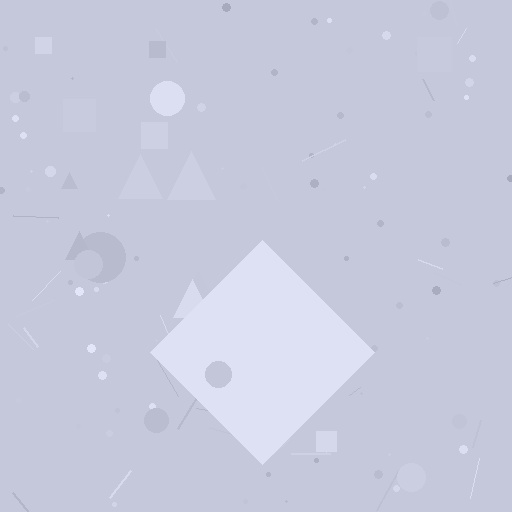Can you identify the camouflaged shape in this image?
The camouflaged shape is a diamond.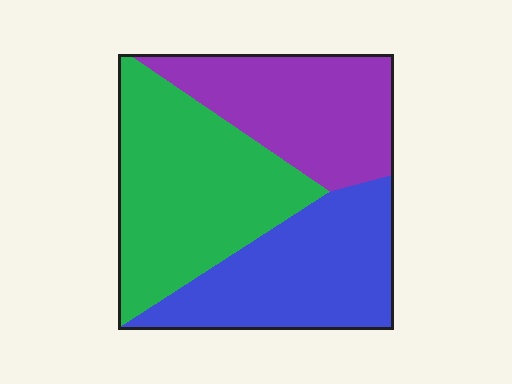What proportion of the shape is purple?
Purple covers roughly 30% of the shape.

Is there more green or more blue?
Green.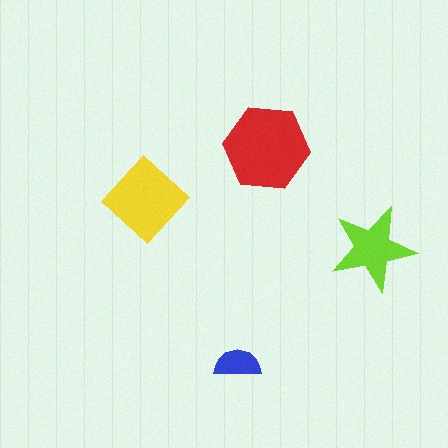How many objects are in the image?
There are 4 objects in the image.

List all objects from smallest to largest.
The blue semicircle, the lime star, the yellow diamond, the red hexagon.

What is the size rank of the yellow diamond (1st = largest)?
2nd.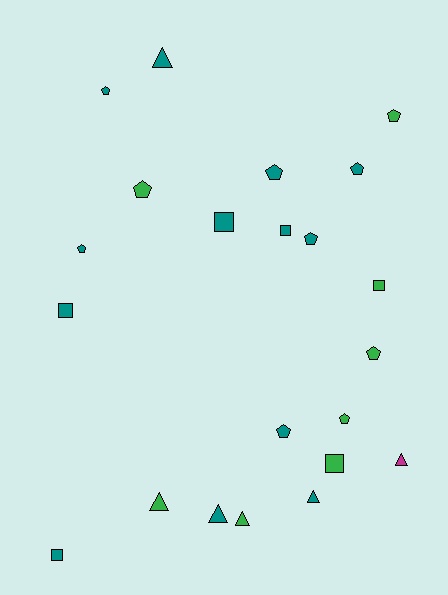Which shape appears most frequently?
Pentagon, with 10 objects.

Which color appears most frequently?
Teal, with 13 objects.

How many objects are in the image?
There are 22 objects.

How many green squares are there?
There are 2 green squares.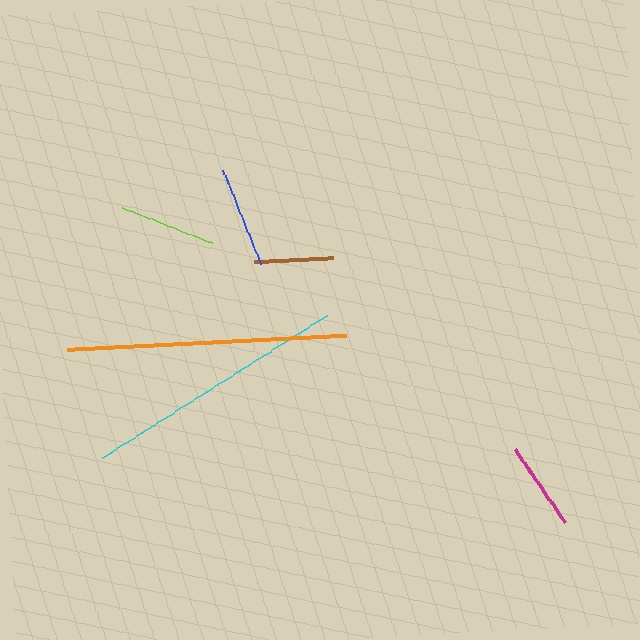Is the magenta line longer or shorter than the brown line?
The magenta line is longer than the brown line.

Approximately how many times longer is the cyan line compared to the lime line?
The cyan line is approximately 2.8 times the length of the lime line.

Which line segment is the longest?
The orange line is the longest at approximately 279 pixels.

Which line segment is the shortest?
The brown line is the shortest at approximately 79 pixels.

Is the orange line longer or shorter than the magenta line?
The orange line is longer than the magenta line.